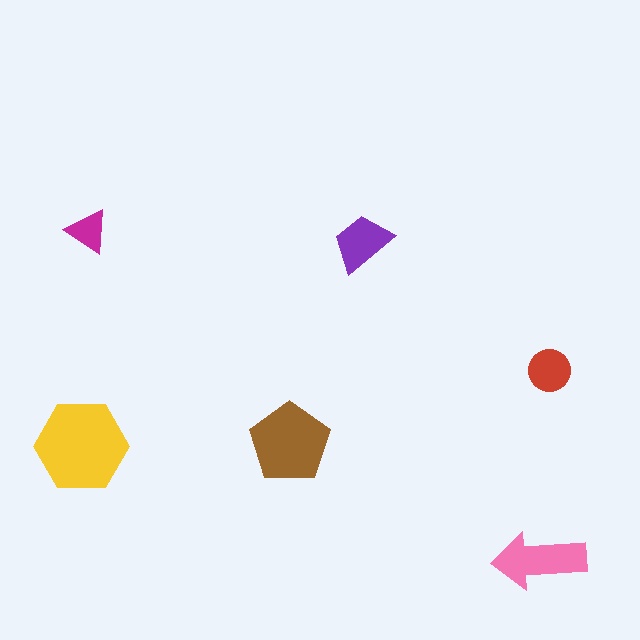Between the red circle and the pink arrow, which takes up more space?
The pink arrow.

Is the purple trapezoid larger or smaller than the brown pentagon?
Smaller.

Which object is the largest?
The yellow hexagon.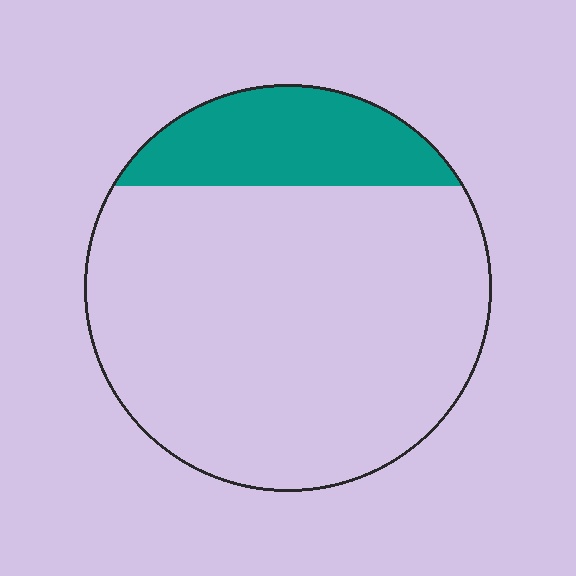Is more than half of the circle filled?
No.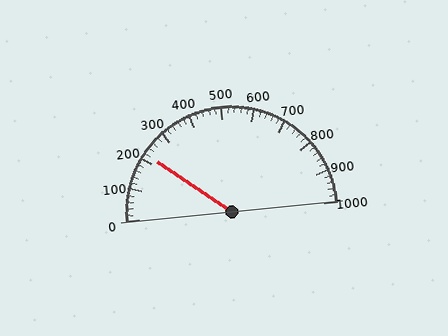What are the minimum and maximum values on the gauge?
The gauge ranges from 0 to 1000.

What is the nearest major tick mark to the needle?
The nearest major tick mark is 200.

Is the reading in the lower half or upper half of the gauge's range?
The reading is in the lower half of the range (0 to 1000).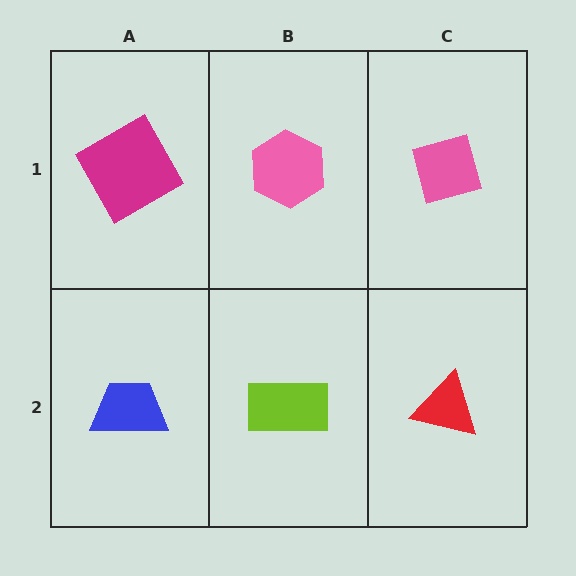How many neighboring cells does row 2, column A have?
2.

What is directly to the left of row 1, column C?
A pink hexagon.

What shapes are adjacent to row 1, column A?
A blue trapezoid (row 2, column A), a pink hexagon (row 1, column B).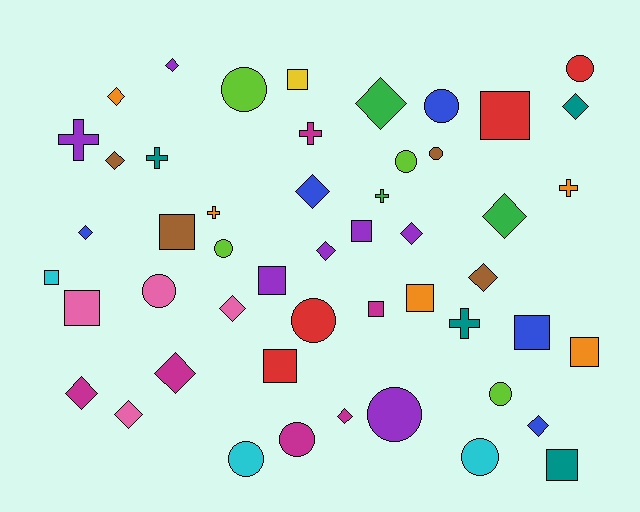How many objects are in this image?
There are 50 objects.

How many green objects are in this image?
There are 3 green objects.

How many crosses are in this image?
There are 7 crosses.